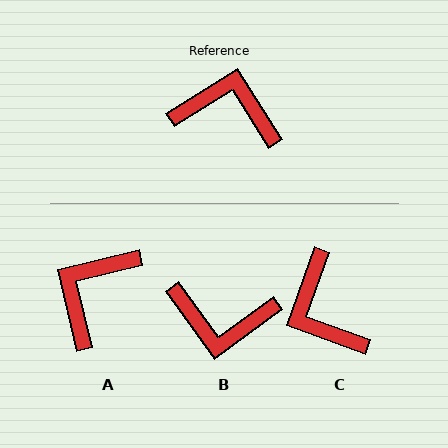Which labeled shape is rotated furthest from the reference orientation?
B, about 176 degrees away.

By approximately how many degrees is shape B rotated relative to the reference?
Approximately 176 degrees clockwise.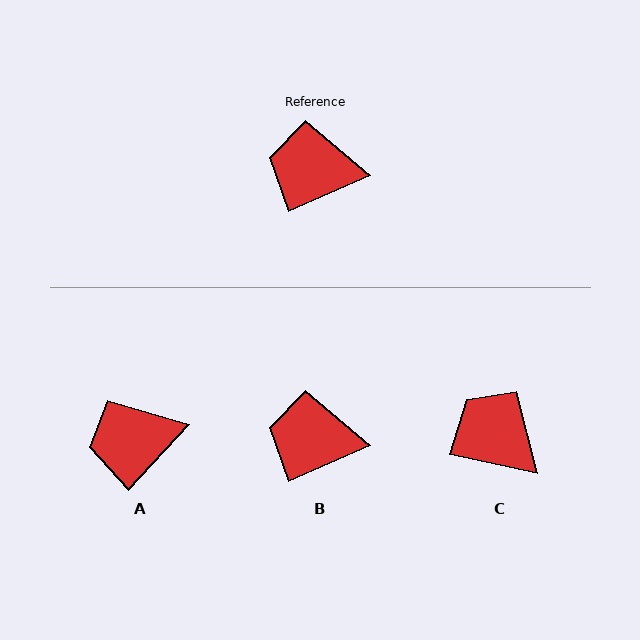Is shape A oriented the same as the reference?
No, it is off by about 23 degrees.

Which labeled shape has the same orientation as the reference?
B.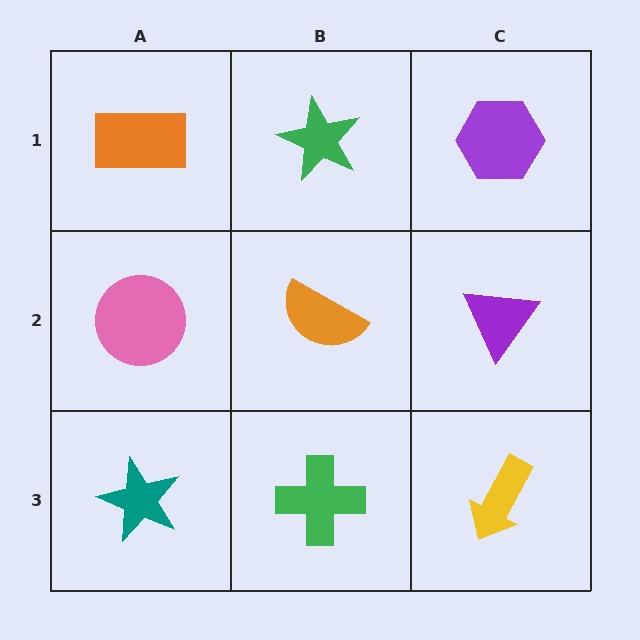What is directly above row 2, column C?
A purple hexagon.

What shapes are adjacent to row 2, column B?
A green star (row 1, column B), a green cross (row 3, column B), a pink circle (row 2, column A), a purple triangle (row 2, column C).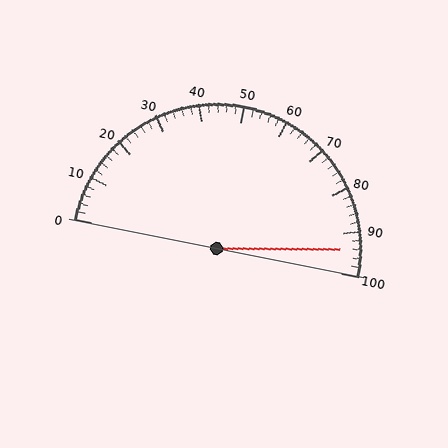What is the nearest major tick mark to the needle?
The nearest major tick mark is 90.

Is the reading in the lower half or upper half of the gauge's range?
The reading is in the upper half of the range (0 to 100).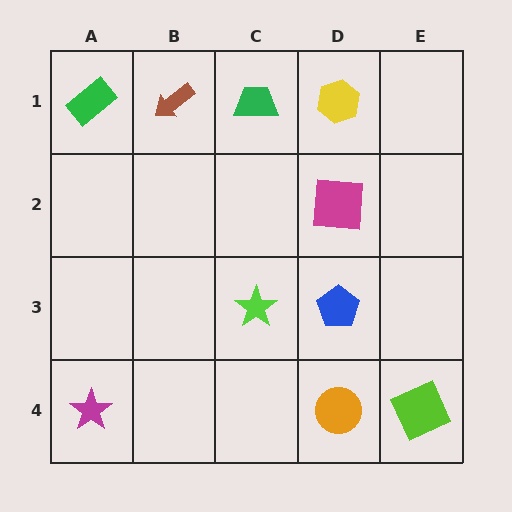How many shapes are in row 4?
3 shapes.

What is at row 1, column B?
A brown arrow.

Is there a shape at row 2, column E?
No, that cell is empty.